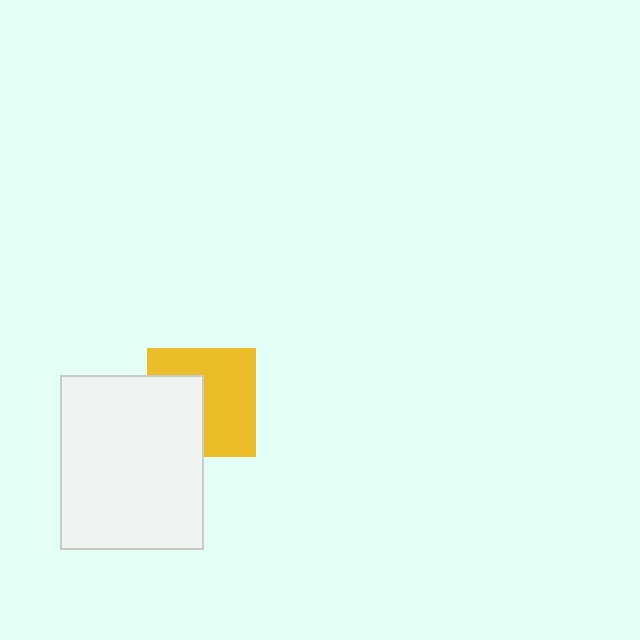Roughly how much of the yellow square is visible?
About half of it is visible (roughly 61%).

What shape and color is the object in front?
The object in front is a white rectangle.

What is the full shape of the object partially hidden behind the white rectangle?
The partially hidden object is a yellow square.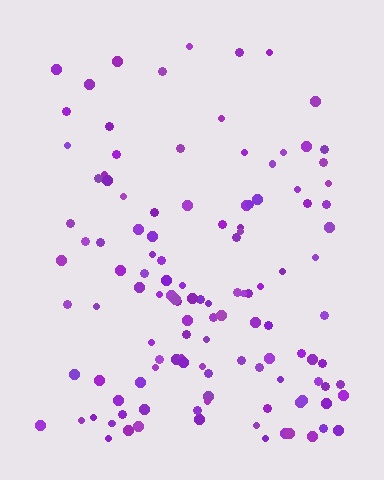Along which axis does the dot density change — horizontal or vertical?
Vertical.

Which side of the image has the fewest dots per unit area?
The top.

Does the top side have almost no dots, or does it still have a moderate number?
Still a moderate number, just noticeably fewer than the bottom.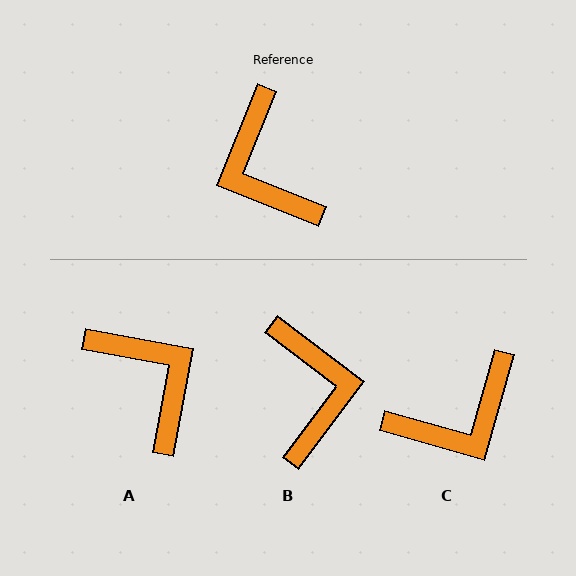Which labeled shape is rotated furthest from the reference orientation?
A, about 169 degrees away.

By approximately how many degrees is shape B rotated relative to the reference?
Approximately 165 degrees counter-clockwise.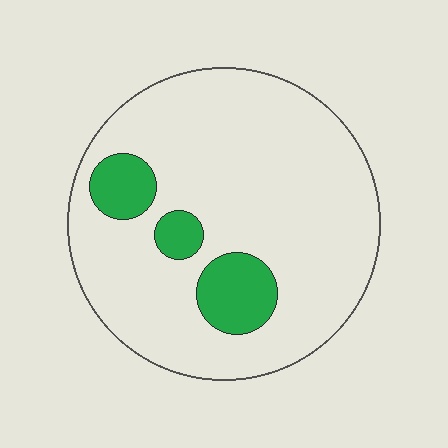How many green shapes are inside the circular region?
3.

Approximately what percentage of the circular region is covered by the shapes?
Approximately 15%.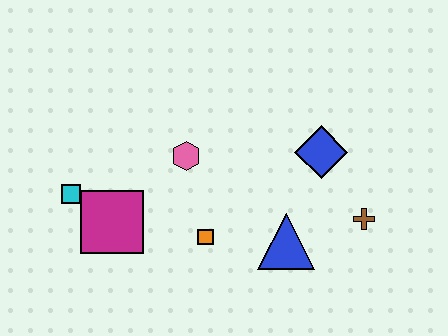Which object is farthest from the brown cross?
The cyan square is farthest from the brown cross.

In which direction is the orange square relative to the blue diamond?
The orange square is to the left of the blue diamond.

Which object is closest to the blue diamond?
The brown cross is closest to the blue diamond.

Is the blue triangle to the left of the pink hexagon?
No